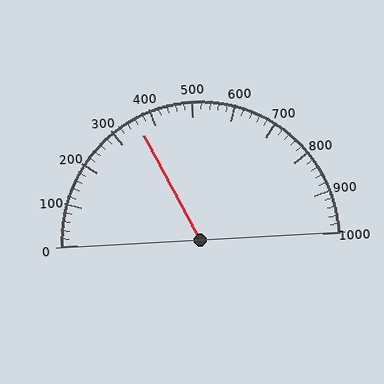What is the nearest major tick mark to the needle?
The nearest major tick mark is 400.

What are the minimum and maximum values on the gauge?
The gauge ranges from 0 to 1000.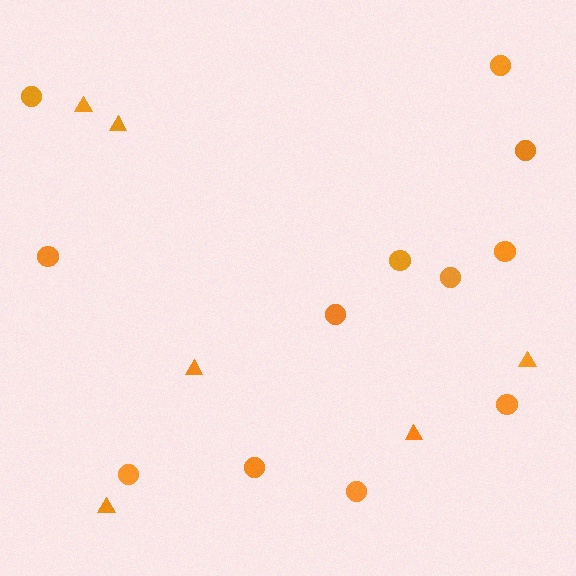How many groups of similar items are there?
There are 2 groups: one group of triangles (6) and one group of circles (12).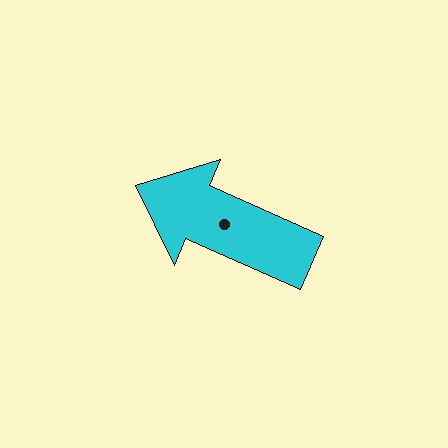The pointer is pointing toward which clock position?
Roughly 10 o'clock.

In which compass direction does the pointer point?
Northwest.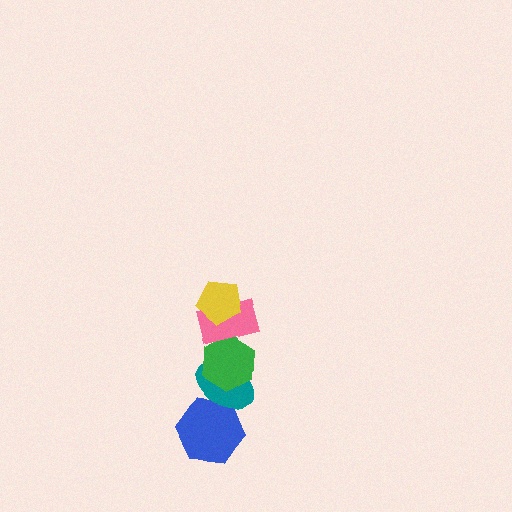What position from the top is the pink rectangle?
The pink rectangle is 2nd from the top.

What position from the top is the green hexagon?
The green hexagon is 3rd from the top.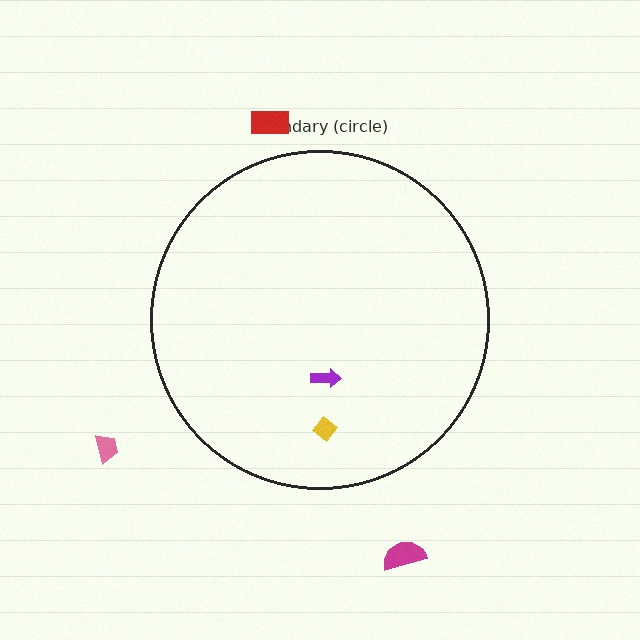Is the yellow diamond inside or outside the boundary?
Inside.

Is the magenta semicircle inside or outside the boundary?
Outside.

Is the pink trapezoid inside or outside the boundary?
Outside.